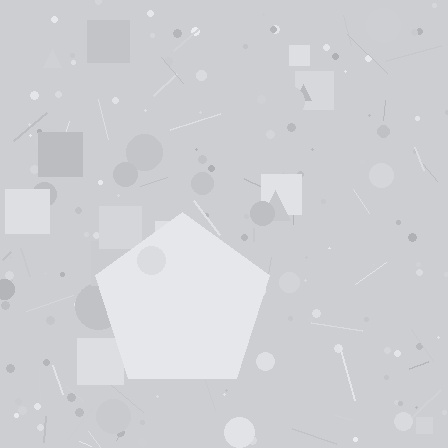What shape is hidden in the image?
A pentagon is hidden in the image.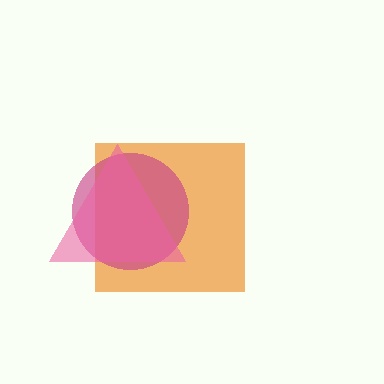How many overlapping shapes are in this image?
There are 3 overlapping shapes in the image.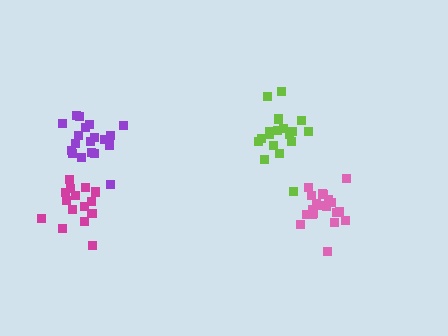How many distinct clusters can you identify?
There are 4 distinct clusters.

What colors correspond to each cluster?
The clusters are colored: lime, pink, purple, magenta.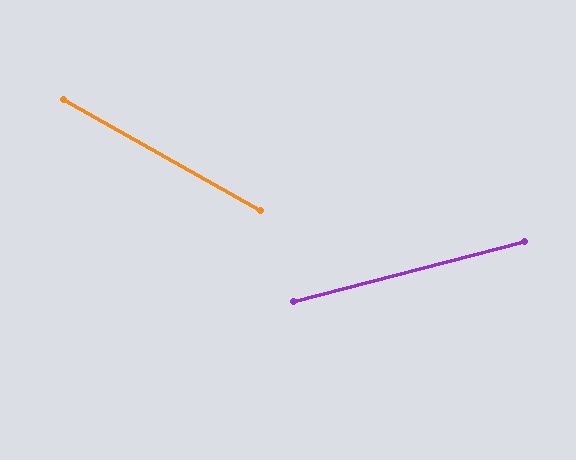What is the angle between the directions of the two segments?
Approximately 44 degrees.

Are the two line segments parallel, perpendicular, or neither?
Neither parallel nor perpendicular — they differ by about 44°.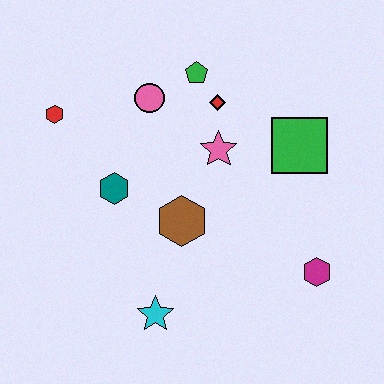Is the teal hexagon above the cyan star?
Yes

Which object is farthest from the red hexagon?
The magenta hexagon is farthest from the red hexagon.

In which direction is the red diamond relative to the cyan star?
The red diamond is above the cyan star.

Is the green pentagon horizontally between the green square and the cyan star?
Yes